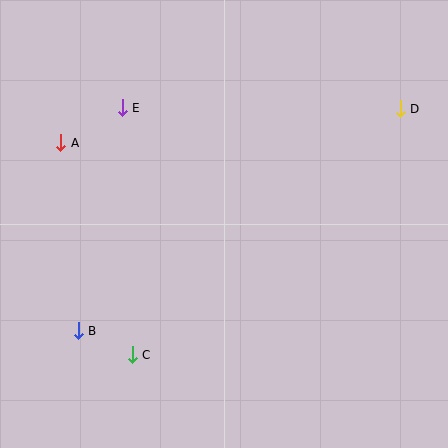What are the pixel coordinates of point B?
Point B is at (78, 331).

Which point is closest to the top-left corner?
Point A is closest to the top-left corner.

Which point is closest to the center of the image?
Point E at (122, 108) is closest to the center.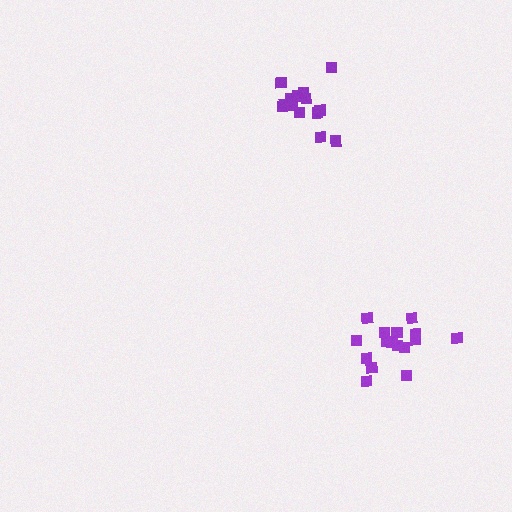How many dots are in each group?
Group 1: 16 dots, Group 2: 15 dots (31 total).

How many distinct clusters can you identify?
There are 2 distinct clusters.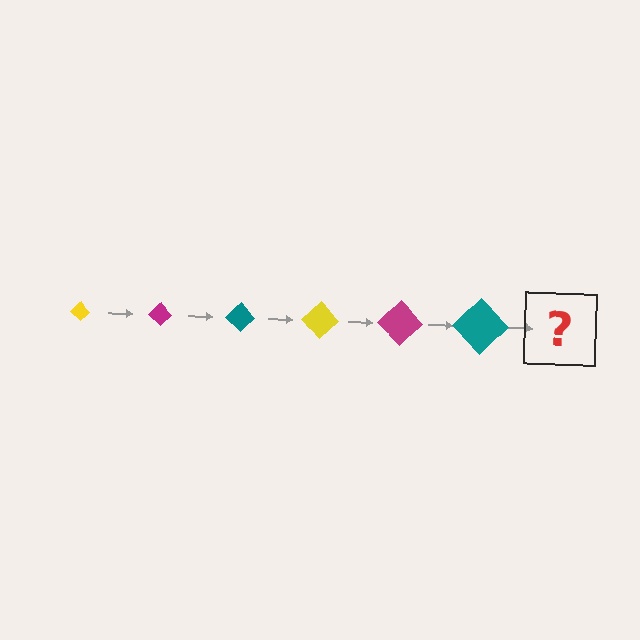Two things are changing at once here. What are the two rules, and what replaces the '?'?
The two rules are that the diamond grows larger each step and the color cycles through yellow, magenta, and teal. The '?' should be a yellow diamond, larger than the previous one.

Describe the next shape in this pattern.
It should be a yellow diamond, larger than the previous one.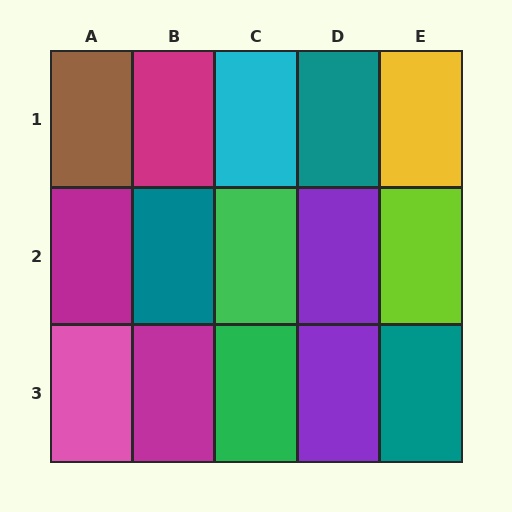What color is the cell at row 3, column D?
Purple.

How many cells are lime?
1 cell is lime.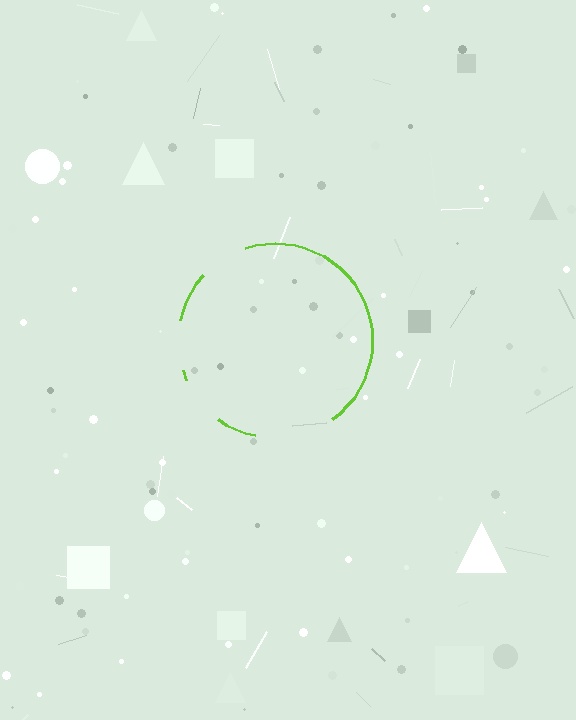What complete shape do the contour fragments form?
The contour fragments form a circle.